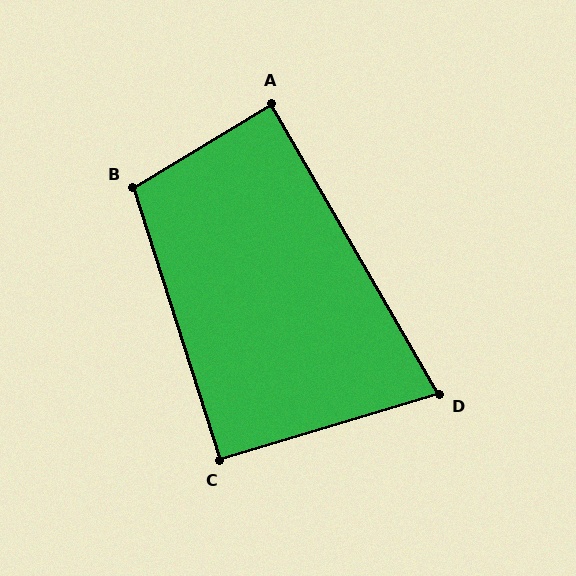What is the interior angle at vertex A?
Approximately 89 degrees (approximately right).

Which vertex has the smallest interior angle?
D, at approximately 77 degrees.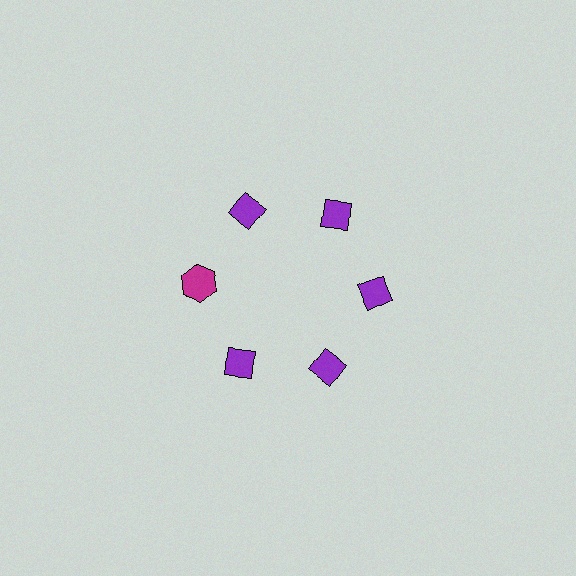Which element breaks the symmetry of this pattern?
The magenta hexagon at roughly the 9 o'clock position breaks the symmetry. All other shapes are purple diamonds.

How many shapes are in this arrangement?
There are 6 shapes arranged in a ring pattern.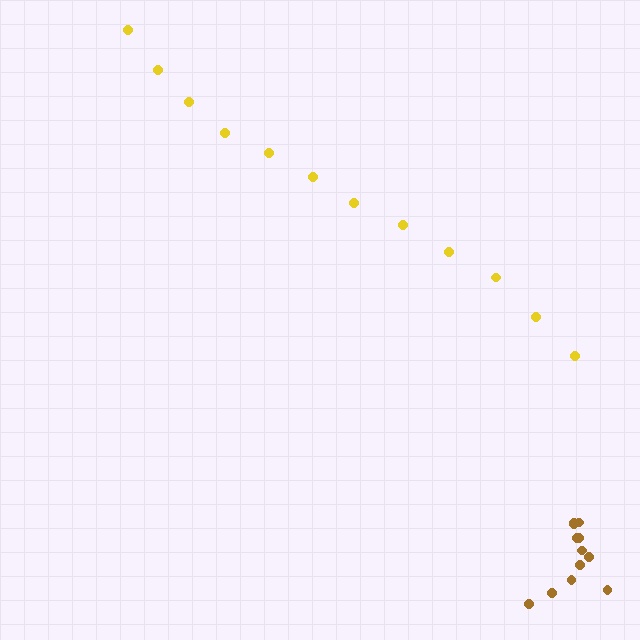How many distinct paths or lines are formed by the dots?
There are 2 distinct paths.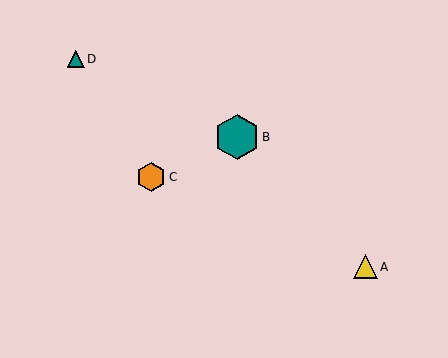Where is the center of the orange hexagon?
The center of the orange hexagon is at (151, 177).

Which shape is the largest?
The teal hexagon (labeled B) is the largest.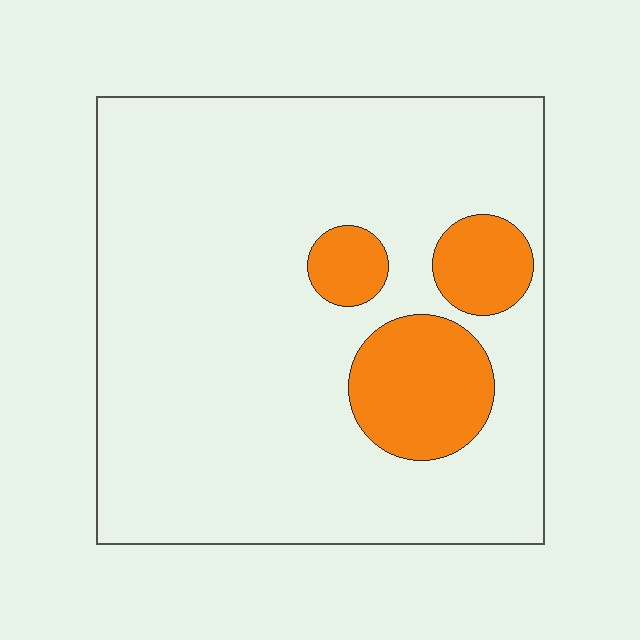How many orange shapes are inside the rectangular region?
3.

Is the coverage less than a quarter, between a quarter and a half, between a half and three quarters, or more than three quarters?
Less than a quarter.